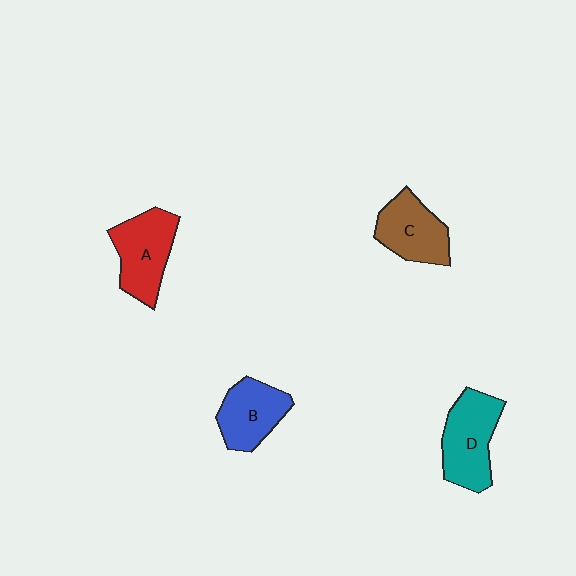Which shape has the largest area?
Shape D (teal).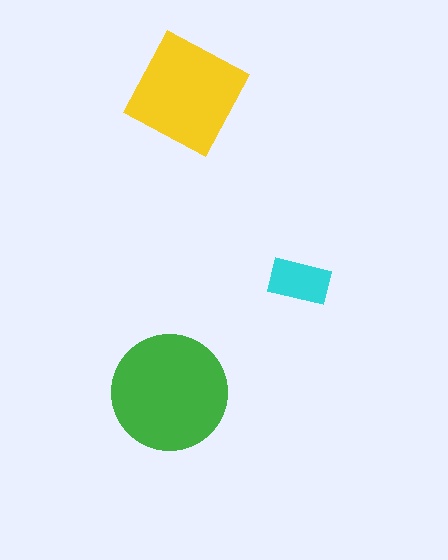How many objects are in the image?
There are 3 objects in the image.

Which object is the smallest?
The cyan rectangle.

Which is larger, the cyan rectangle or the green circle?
The green circle.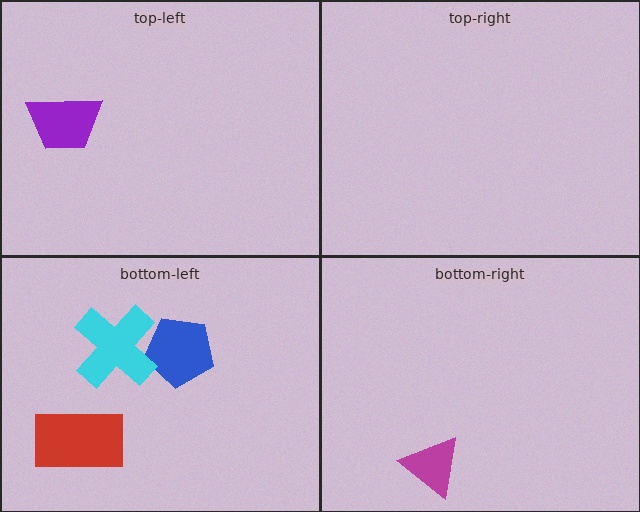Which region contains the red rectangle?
The bottom-left region.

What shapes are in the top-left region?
The purple trapezoid.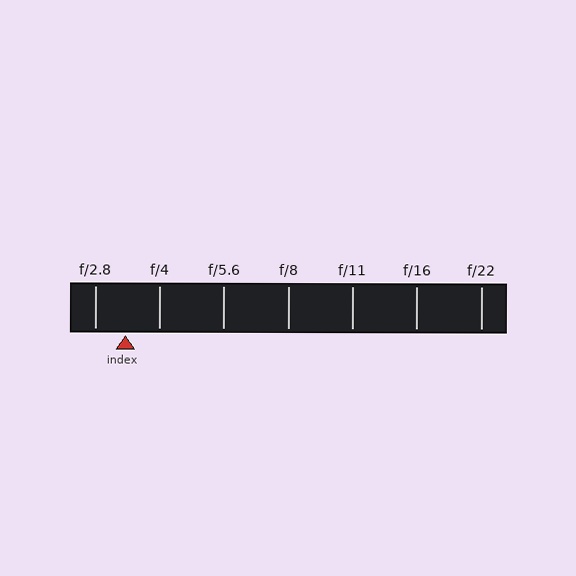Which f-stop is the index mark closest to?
The index mark is closest to f/2.8.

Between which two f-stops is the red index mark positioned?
The index mark is between f/2.8 and f/4.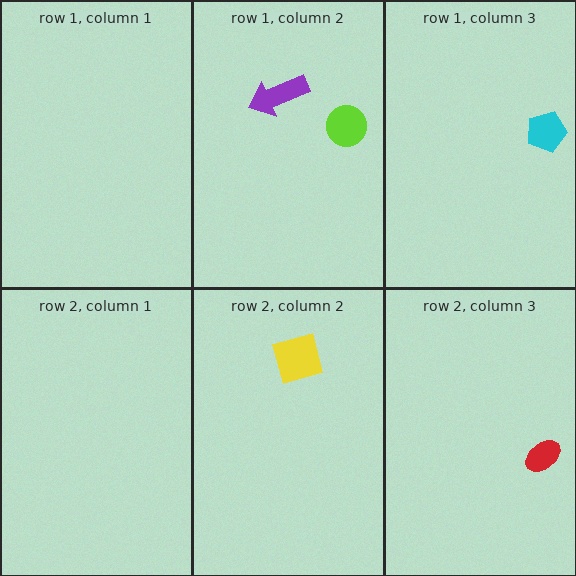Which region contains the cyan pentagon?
The row 1, column 3 region.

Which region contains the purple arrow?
The row 1, column 2 region.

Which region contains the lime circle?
The row 1, column 2 region.